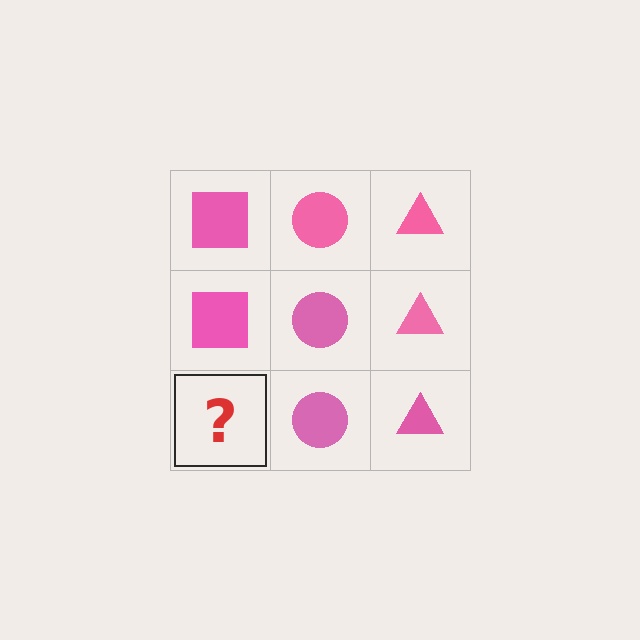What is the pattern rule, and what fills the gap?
The rule is that each column has a consistent shape. The gap should be filled with a pink square.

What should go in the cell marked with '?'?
The missing cell should contain a pink square.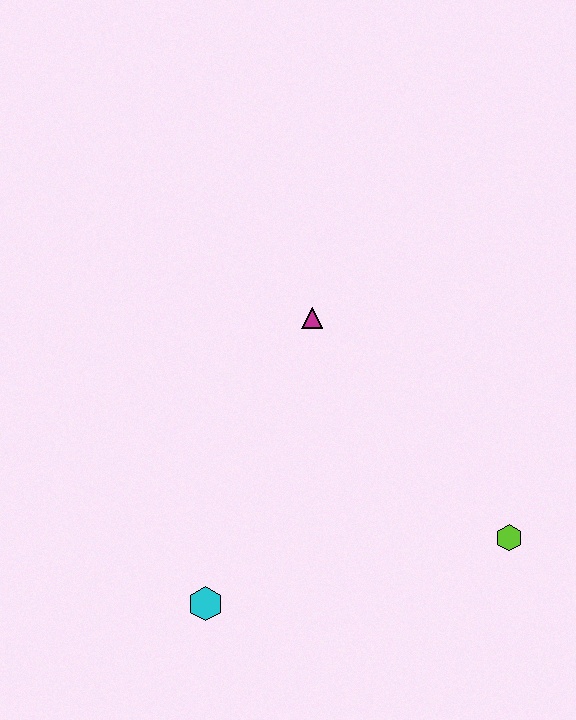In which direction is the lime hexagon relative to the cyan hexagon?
The lime hexagon is to the right of the cyan hexagon.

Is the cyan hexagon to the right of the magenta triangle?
No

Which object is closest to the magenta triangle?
The lime hexagon is closest to the magenta triangle.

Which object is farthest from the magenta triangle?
The cyan hexagon is farthest from the magenta triangle.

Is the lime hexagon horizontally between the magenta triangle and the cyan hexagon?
No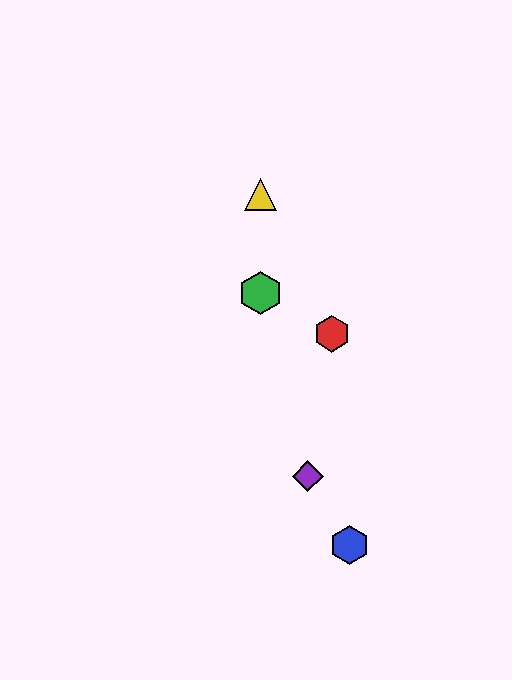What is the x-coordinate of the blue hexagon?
The blue hexagon is at x≈349.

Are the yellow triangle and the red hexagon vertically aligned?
No, the yellow triangle is at x≈261 and the red hexagon is at x≈332.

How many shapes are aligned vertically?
2 shapes (the green hexagon, the yellow triangle) are aligned vertically.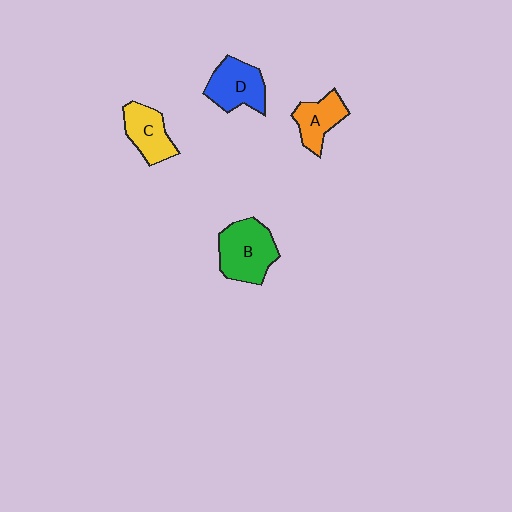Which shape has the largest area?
Shape B (green).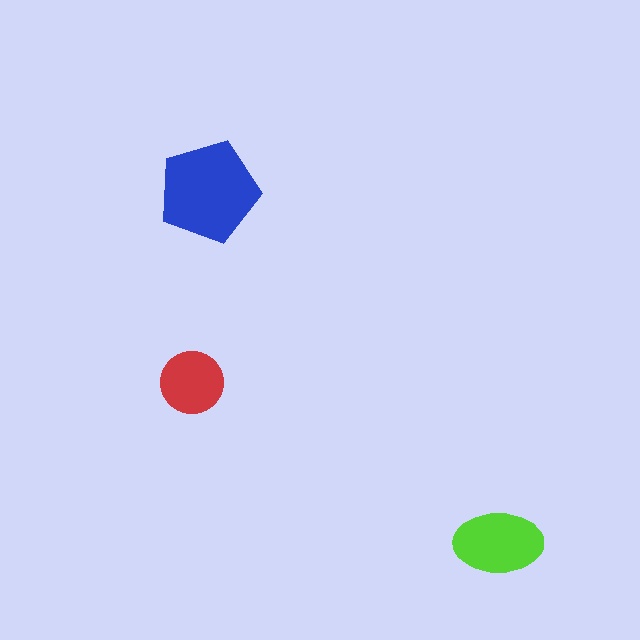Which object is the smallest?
The red circle.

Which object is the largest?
The blue pentagon.